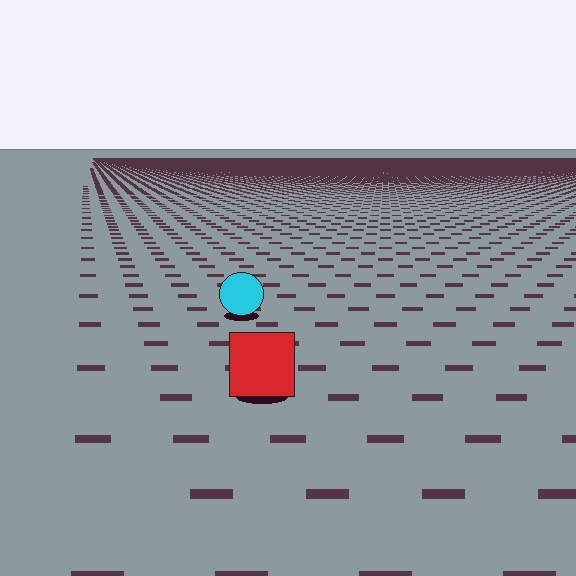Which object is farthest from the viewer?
The cyan circle is farthest from the viewer. It appears smaller and the ground texture around it is denser.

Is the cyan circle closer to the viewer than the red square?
No. The red square is closer — you can tell from the texture gradient: the ground texture is coarser near it.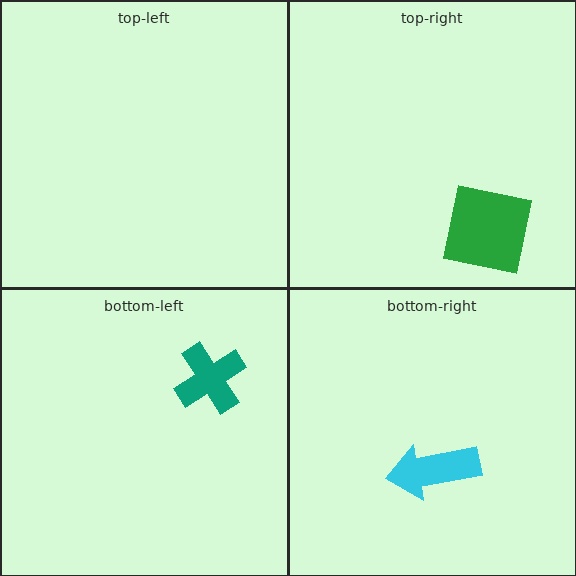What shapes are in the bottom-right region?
The cyan arrow.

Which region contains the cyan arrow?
The bottom-right region.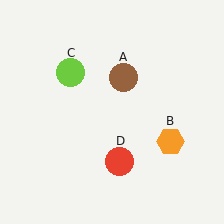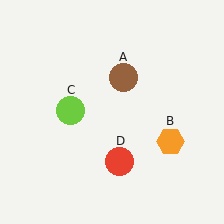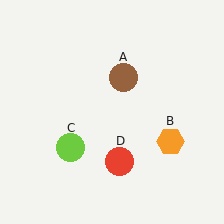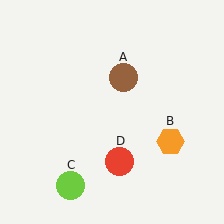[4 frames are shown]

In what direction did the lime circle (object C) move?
The lime circle (object C) moved down.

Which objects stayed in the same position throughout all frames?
Brown circle (object A) and orange hexagon (object B) and red circle (object D) remained stationary.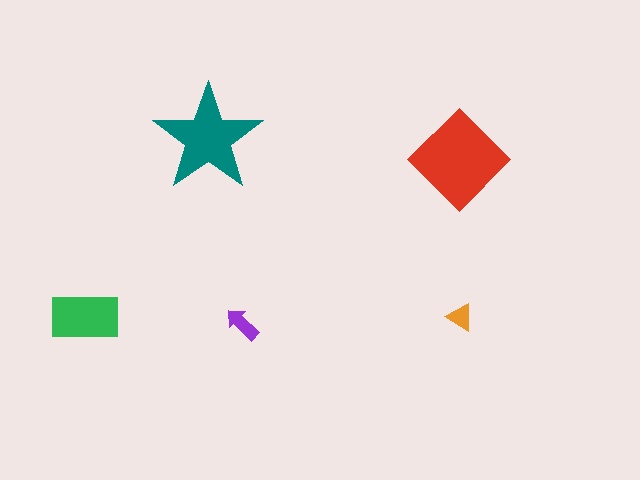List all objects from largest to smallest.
The red diamond, the teal star, the green rectangle, the purple arrow, the orange triangle.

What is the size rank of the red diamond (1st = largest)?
1st.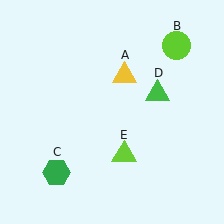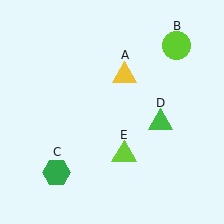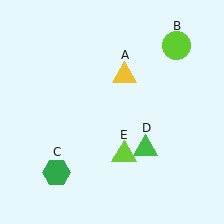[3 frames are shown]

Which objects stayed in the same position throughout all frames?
Yellow triangle (object A) and lime circle (object B) and green hexagon (object C) and lime triangle (object E) remained stationary.